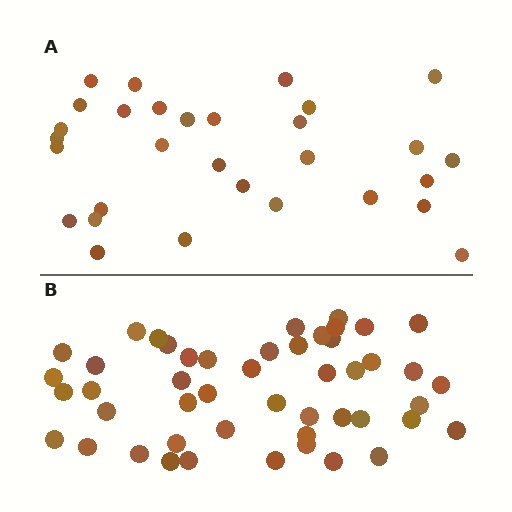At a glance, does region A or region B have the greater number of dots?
Region B (the bottom region) has more dots.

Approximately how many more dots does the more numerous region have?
Region B has approximately 20 more dots than region A.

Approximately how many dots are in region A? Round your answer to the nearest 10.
About 30 dots.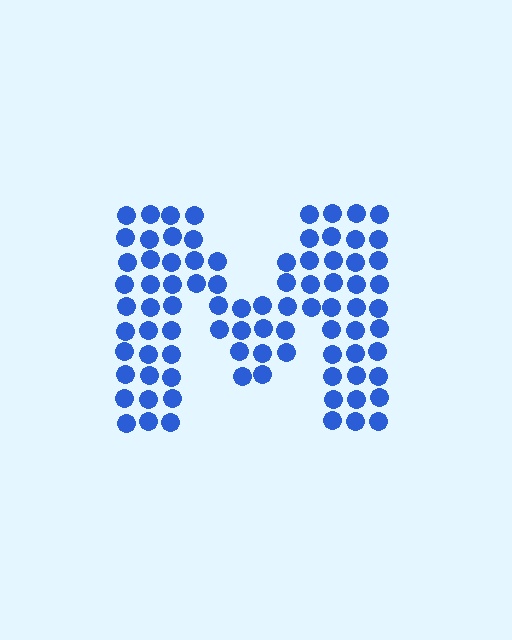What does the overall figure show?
The overall figure shows the letter M.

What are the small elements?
The small elements are circles.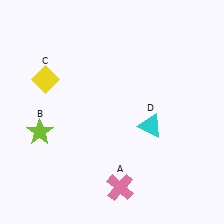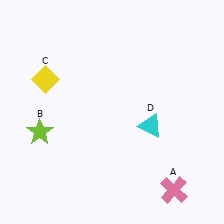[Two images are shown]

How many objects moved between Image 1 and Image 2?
1 object moved between the two images.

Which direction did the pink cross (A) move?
The pink cross (A) moved right.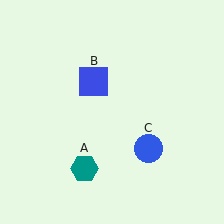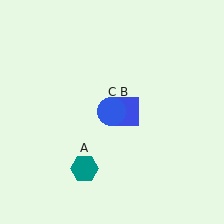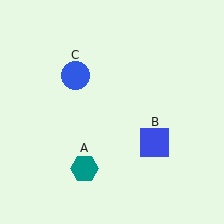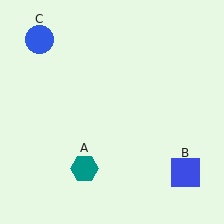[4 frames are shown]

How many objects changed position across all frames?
2 objects changed position: blue square (object B), blue circle (object C).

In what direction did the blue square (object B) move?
The blue square (object B) moved down and to the right.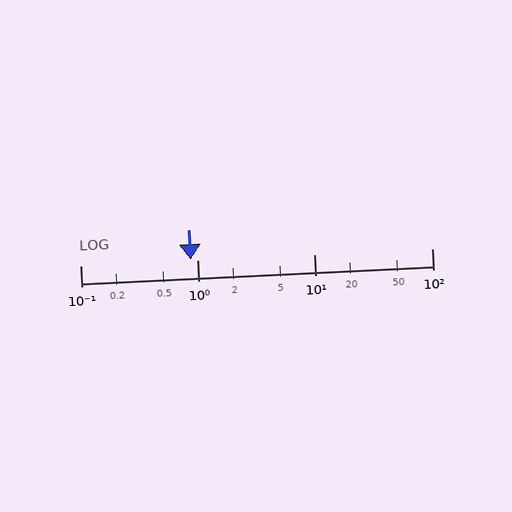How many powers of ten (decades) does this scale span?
The scale spans 3 decades, from 0.1 to 100.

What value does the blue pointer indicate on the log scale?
The pointer indicates approximately 0.88.